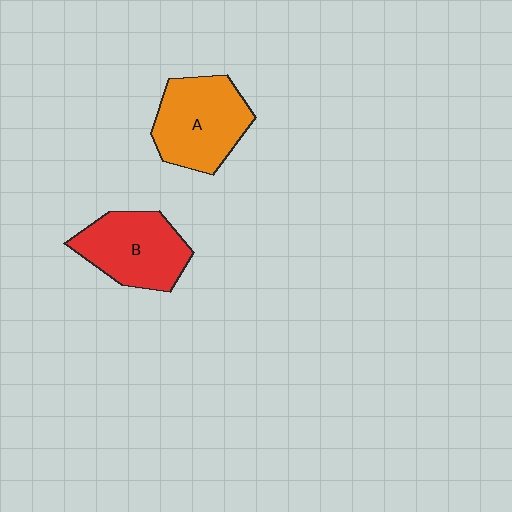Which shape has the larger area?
Shape A (orange).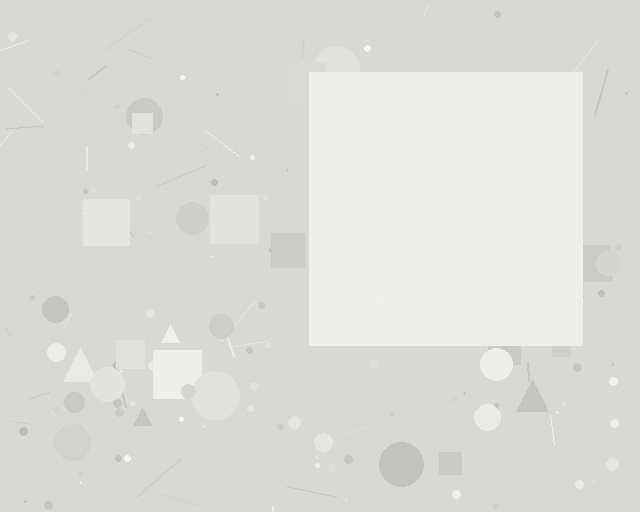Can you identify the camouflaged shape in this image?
The camouflaged shape is a square.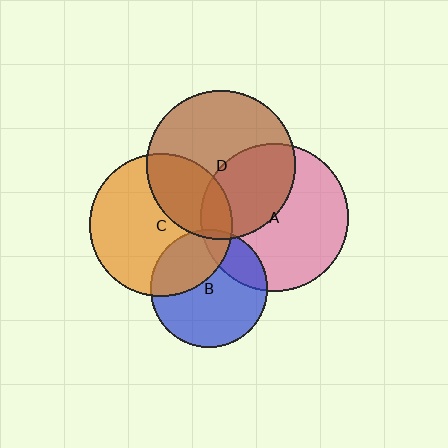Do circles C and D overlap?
Yes.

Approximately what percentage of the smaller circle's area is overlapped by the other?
Approximately 30%.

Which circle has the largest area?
Circle D (brown).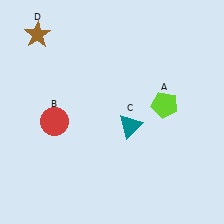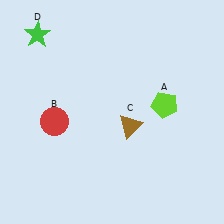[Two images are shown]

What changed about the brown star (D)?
In Image 1, D is brown. In Image 2, it changed to green.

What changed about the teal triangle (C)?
In Image 1, C is teal. In Image 2, it changed to brown.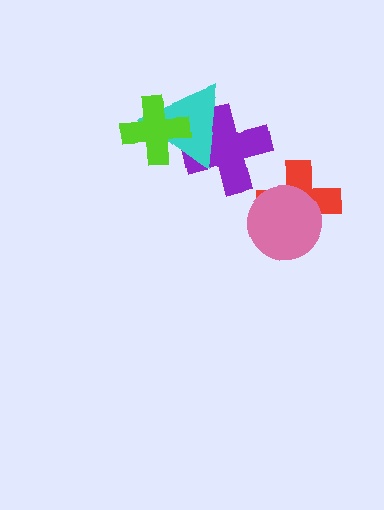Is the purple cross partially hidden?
Yes, it is partially covered by another shape.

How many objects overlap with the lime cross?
1 object overlaps with the lime cross.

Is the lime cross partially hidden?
No, no other shape covers it.